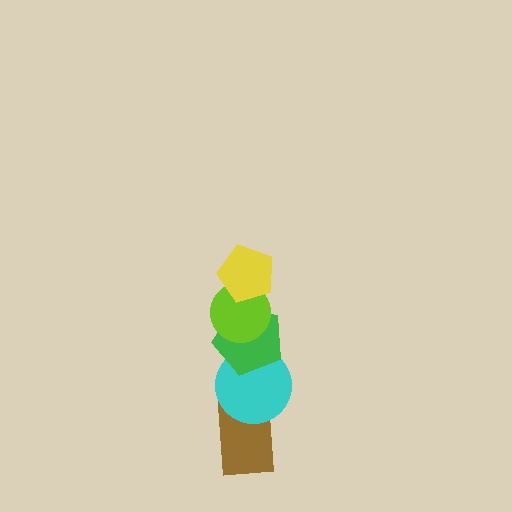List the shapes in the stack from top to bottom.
From top to bottom: the yellow pentagon, the lime circle, the green pentagon, the cyan circle, the brown rectangle.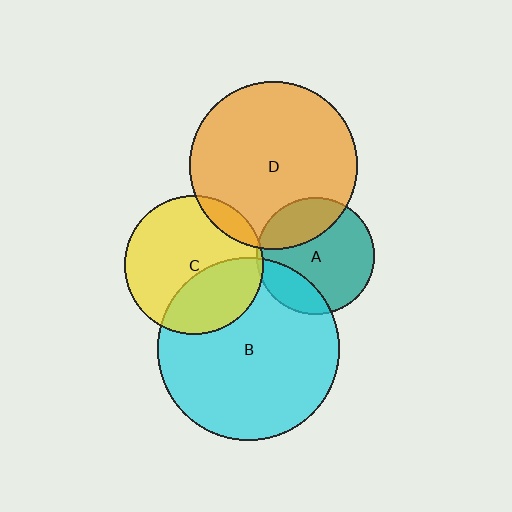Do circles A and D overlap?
Yes.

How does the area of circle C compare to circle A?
Approximately 1.4 times.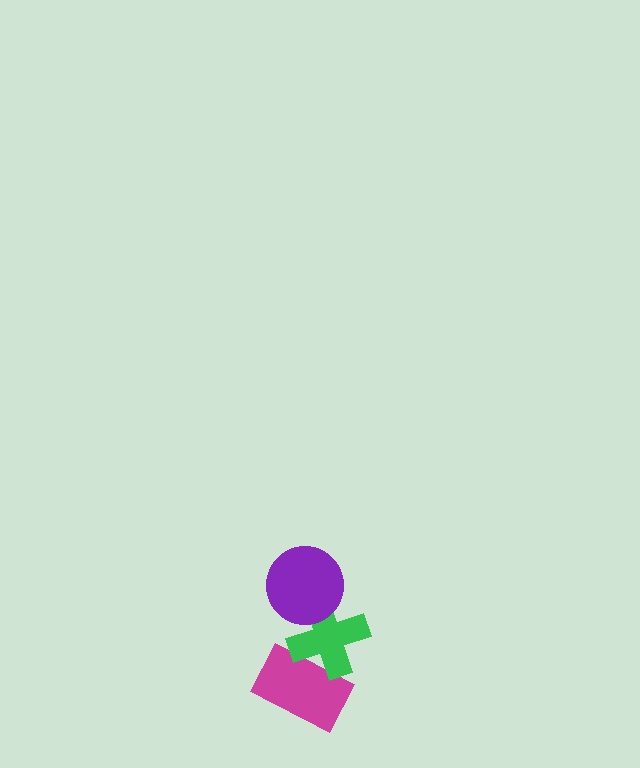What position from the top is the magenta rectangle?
The magenta rectangle is 3rd from the top.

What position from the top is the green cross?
The green cross is 2nd from the top.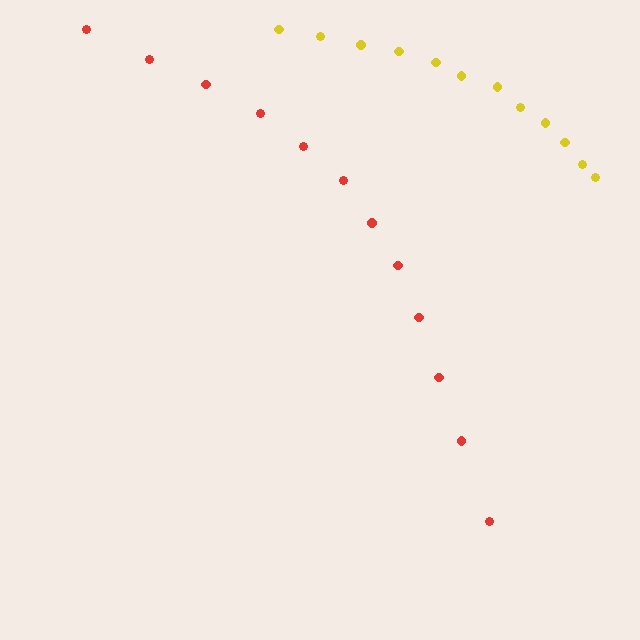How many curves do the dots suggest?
There are 2 distinct paths.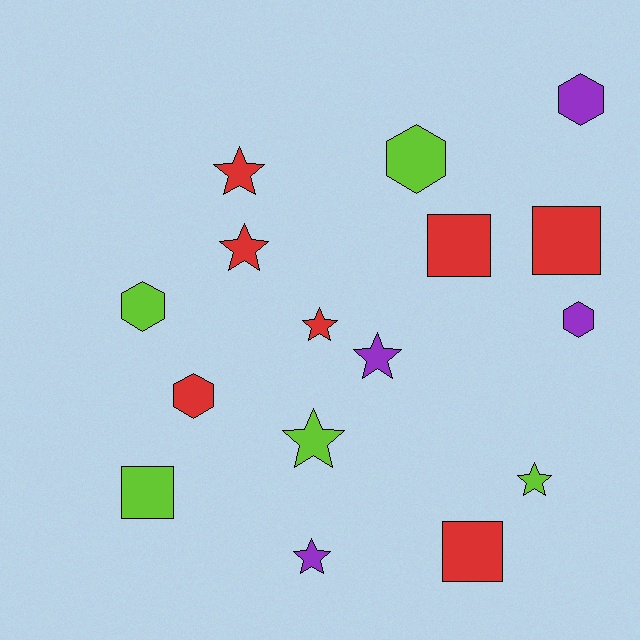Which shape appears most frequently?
Star, with 7 objects.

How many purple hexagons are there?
There are 2 purple hexagons.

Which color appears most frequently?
Red, with 7 objects.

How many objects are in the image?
There are 16 objects.